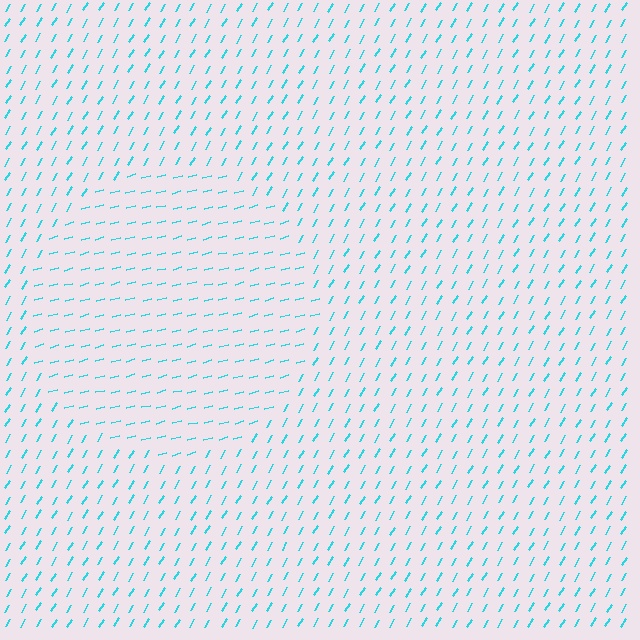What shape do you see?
I see a circle.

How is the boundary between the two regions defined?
The boundary is defined purely by a change in line orientation (approximately 45 degrees difference). All lines are the same color and thickness.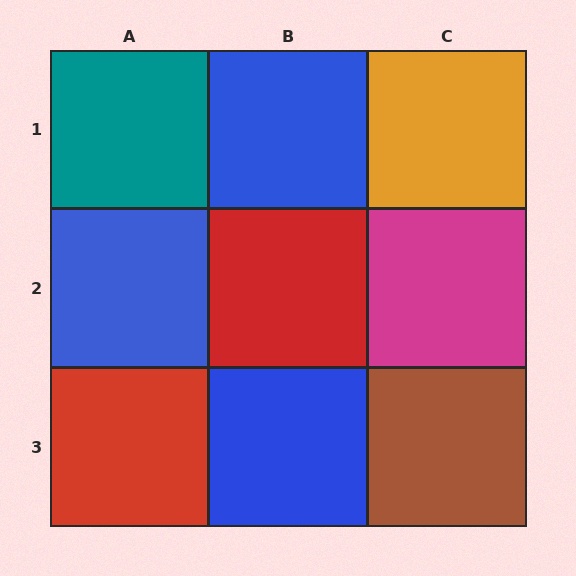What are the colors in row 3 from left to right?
Red, blue, brown.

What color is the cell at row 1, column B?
Blue.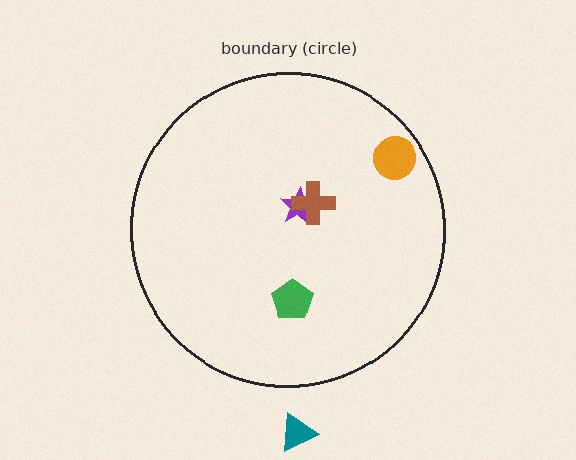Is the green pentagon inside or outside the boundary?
Inside.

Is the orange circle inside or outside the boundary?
Inside.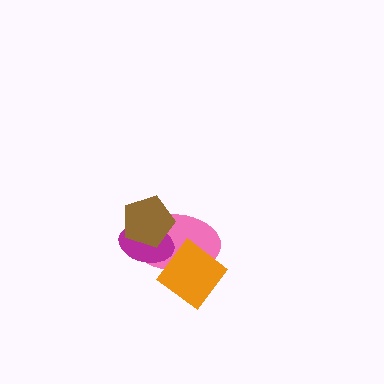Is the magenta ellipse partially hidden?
Yes, it is partially covered by another shape.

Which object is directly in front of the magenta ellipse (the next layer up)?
The orange diamond is directly in front of the magenta ellipse.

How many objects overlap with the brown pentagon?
2 objects overlap with the brown pentagon.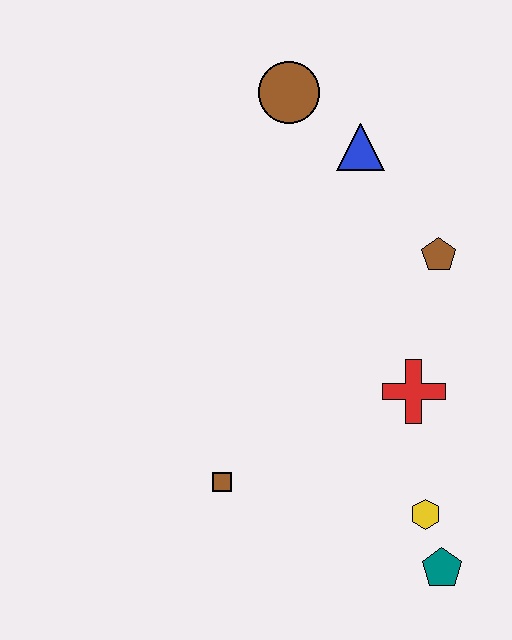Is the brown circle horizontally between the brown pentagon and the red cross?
No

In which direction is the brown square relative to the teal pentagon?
The brown square is to the left of the teal pentagon.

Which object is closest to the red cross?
The yellow hexagon is closest to the red cross.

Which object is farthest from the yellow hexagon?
The brown circle is farthest from the yellow hexagon.